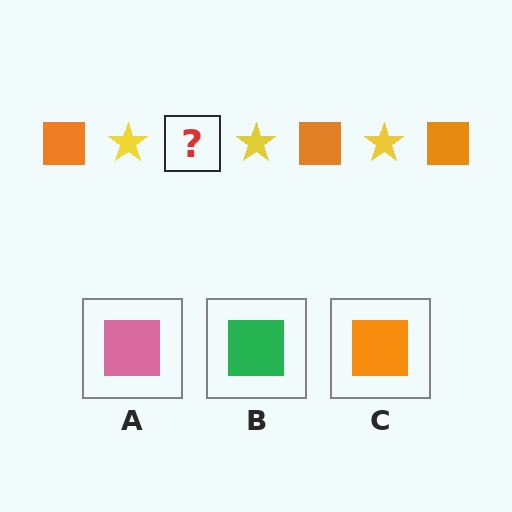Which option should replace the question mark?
Option C.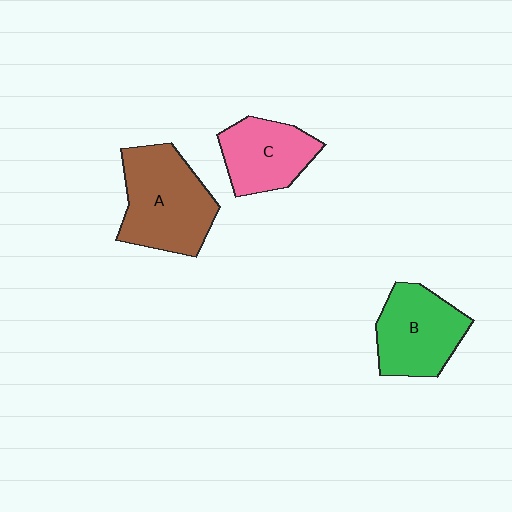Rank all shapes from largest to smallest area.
From largest to smallest: A (brown), B (green), C (pink).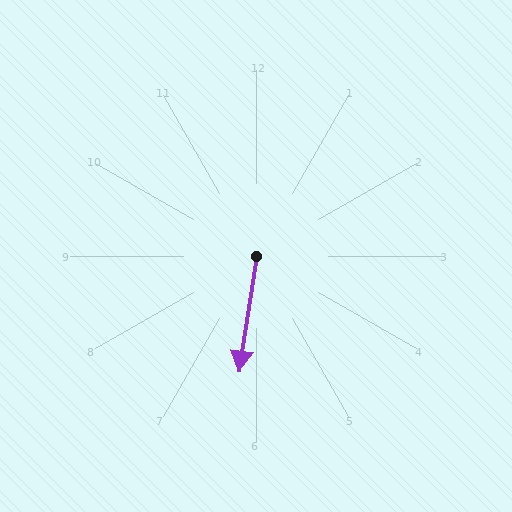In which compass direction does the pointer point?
South.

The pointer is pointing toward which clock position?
Roughly 6 o'clock.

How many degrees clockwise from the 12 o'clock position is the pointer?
Approximately 188 degrees.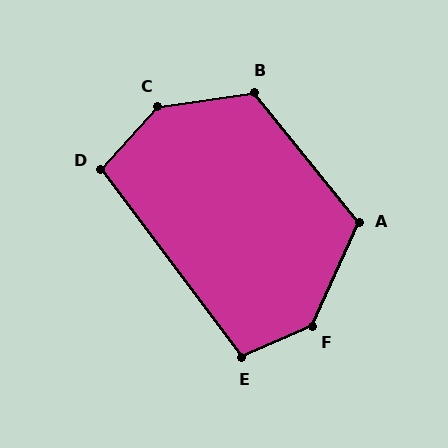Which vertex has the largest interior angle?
C, at approximately 140 degrees.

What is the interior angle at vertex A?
Approximately 117 degrees (obtuse).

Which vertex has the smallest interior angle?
D, at approximately 101 degrees.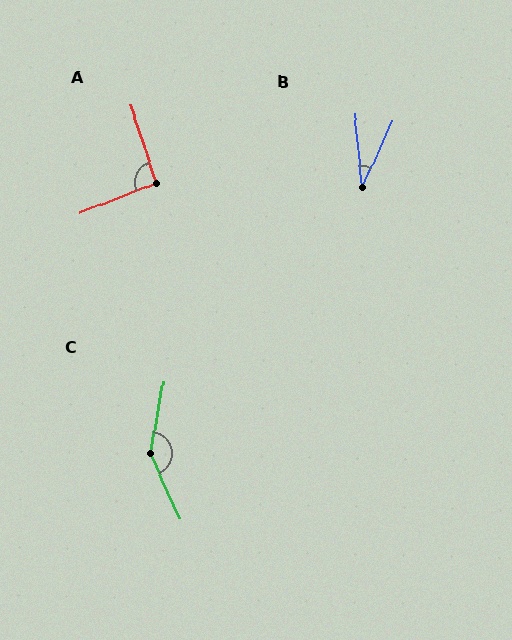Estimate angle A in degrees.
Approximately 93 degrees.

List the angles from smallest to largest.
B (30°), A (93°), C (145°).